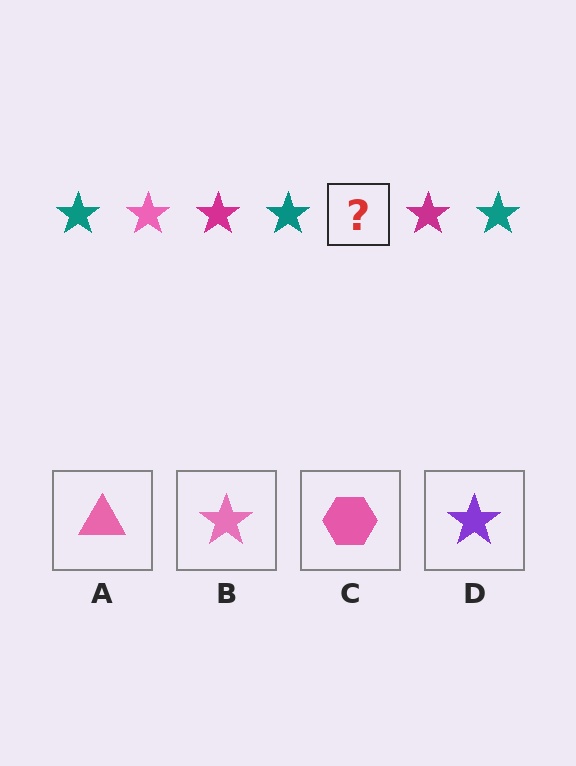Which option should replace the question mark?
Option B.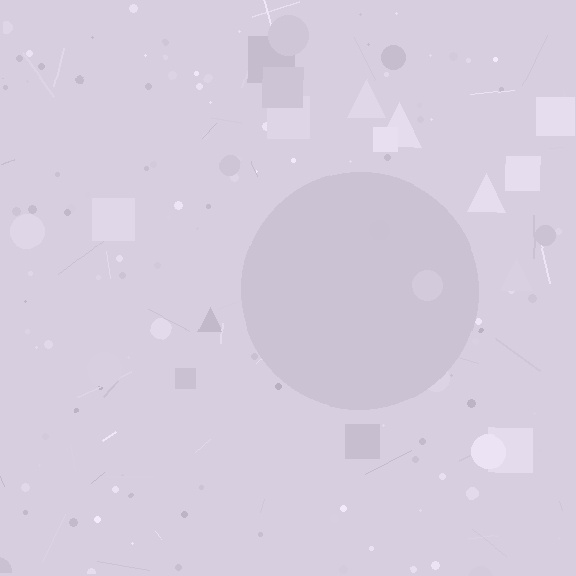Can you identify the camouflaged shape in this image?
The camouflaged shape is a circle.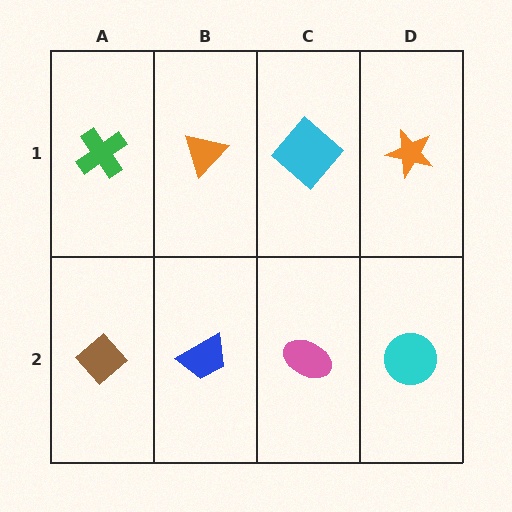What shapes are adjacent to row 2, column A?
A green cross (row 1, column A), a blue trapezoid (row 2, column B).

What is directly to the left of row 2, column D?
A pink ellipse.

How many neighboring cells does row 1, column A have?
2.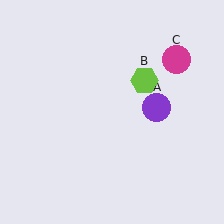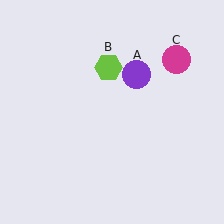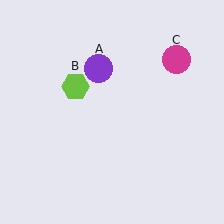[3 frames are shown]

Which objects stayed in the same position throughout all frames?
Magenta circle (object C) remained stationary.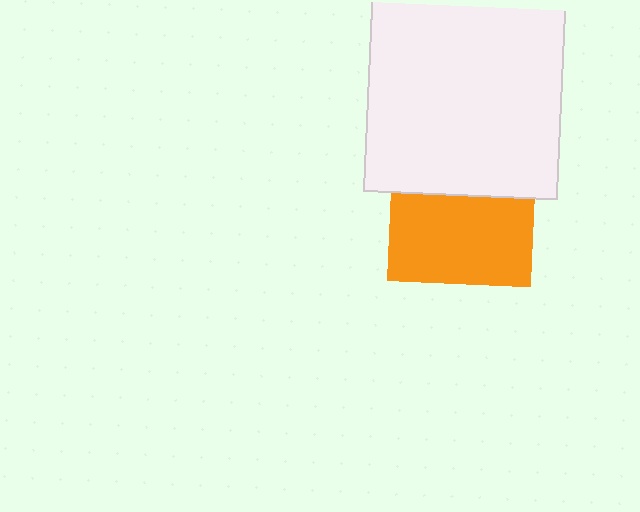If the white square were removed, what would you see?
You would see the complete orange square.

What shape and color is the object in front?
The object in front is a white square.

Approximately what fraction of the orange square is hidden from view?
Roughly 39% of the orange square is hidden behind the white square.